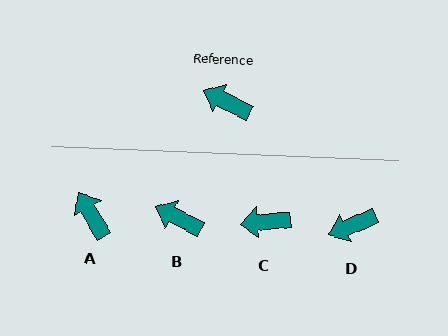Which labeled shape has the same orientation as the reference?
B.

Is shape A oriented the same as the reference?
No, it is off by about 33 degrees.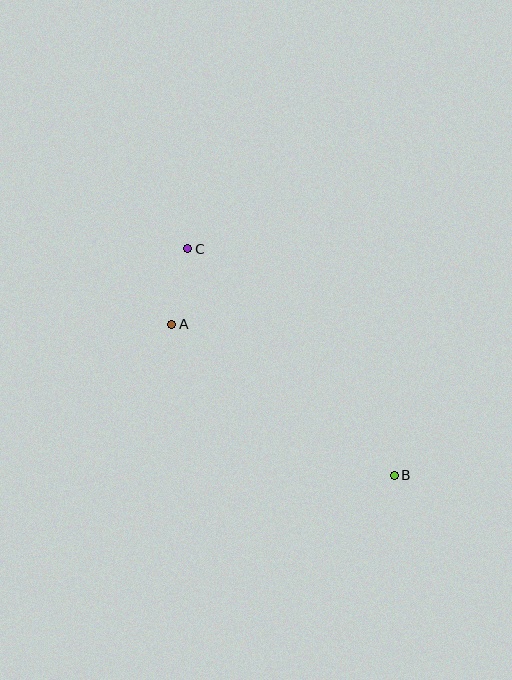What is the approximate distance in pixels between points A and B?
The distance between A and B is approximately 269 pixels.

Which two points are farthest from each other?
Points B and C are farthest from each other.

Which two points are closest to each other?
Points A and C are closest to each other.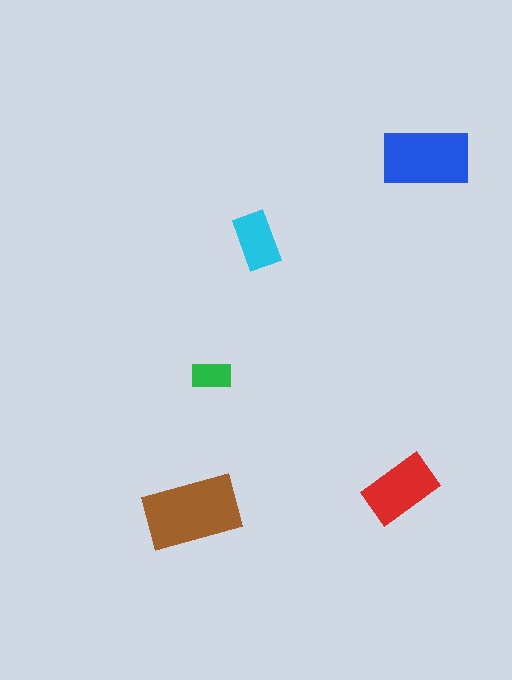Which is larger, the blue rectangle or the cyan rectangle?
The blue one.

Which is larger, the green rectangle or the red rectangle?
The red one.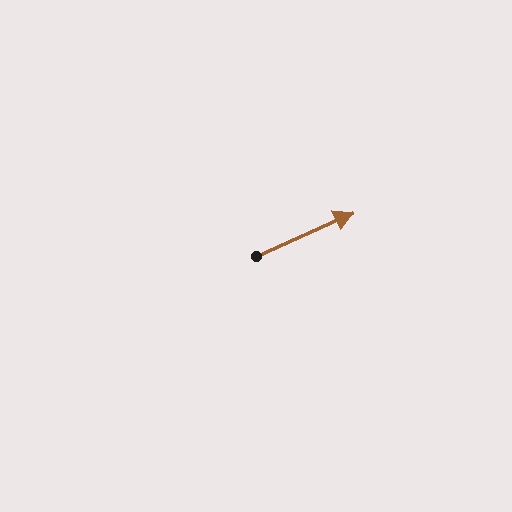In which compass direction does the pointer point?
Northeast.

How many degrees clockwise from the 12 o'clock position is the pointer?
Approximately 66 degrees.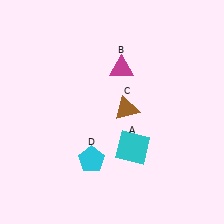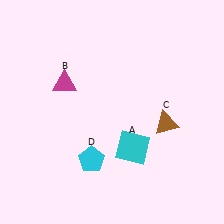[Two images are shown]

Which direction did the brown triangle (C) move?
The brown triangle (C) moved right.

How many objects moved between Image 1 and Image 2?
2 objects moved between the two images.